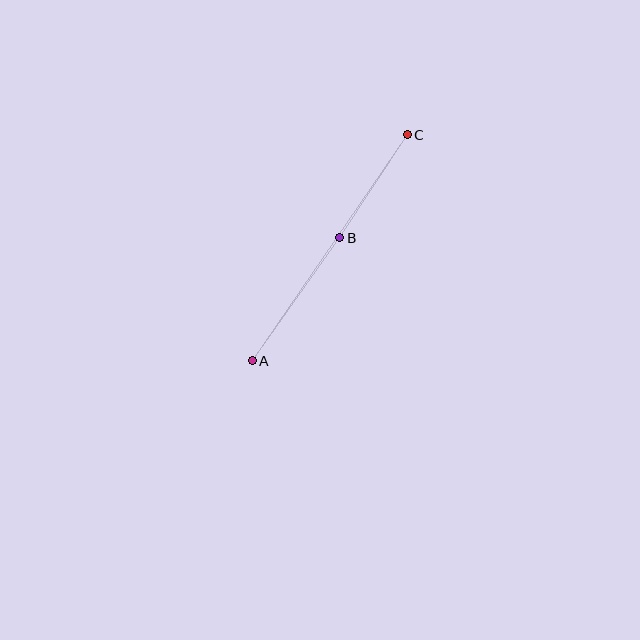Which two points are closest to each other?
Points B and C are closest to each other.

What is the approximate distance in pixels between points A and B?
The distance between A and B is approximately 151 pixels.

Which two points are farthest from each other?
Points A and C are farthest from each other.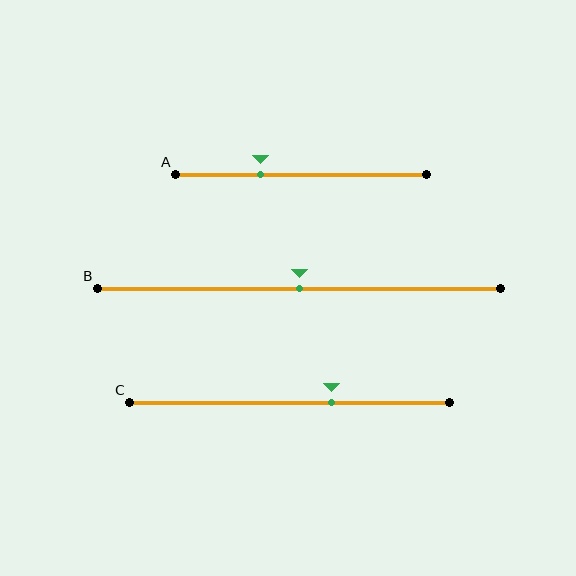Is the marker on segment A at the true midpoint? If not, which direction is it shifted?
No, the marker on segment A is shifted to the left by about 16% of the segment length.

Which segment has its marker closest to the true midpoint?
Segment B has its marker closest to the true midpoint.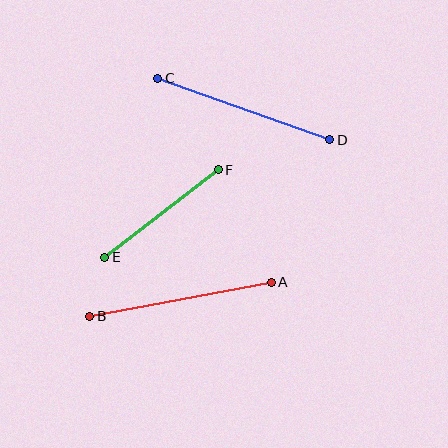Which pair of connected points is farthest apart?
Points A and B are farthest apart.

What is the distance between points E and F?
The distance is approximately 143 pixels.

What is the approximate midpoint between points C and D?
The midpoint is at approximately (244, 109) pixels.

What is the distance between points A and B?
The distance is approximately 185 pixels.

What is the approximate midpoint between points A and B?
The midpoint is at approximately (181, 299) pixels.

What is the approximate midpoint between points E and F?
The midpoint is at approximately (161, 214) pixels.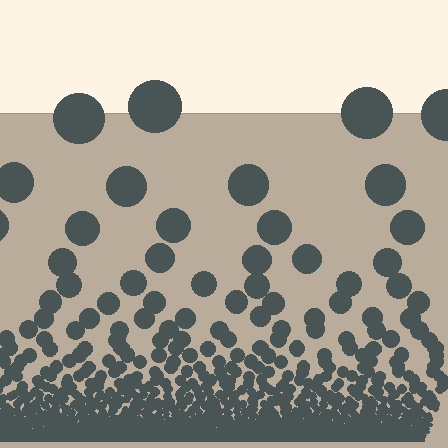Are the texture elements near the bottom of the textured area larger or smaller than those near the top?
Smaller. The gradient is inverted — elements near the bottom are smaller and denser.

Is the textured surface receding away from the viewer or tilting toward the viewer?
The surface appears to tilt toward the viewer. Texture elements get larger and sparser toward the top.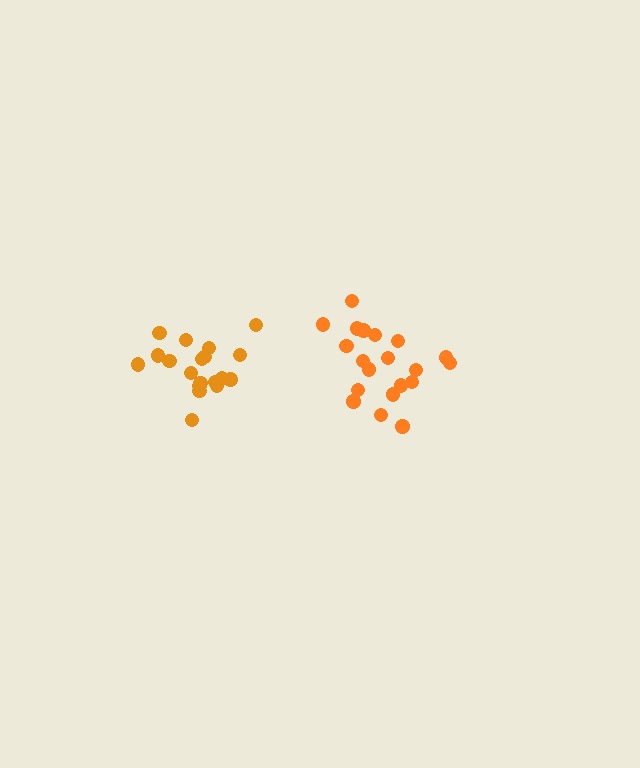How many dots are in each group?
Group 1: 20 dots, Group 2: 19 dots (39 total).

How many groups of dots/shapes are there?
There are 2 groups.